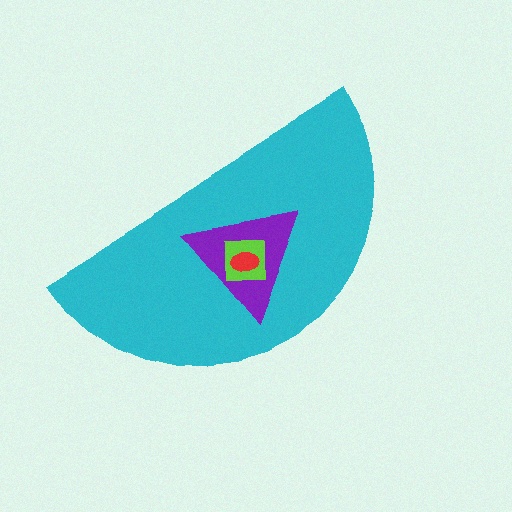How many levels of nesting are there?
4.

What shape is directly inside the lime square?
The red ellipse.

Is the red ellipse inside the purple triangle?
Yes.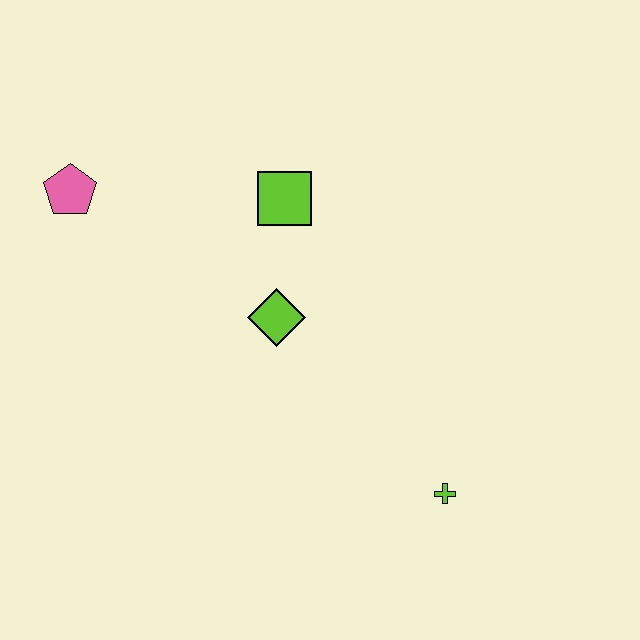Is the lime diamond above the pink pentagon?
No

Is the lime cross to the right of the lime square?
Yes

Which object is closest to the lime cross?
The lime diamond is closest to the lime cross.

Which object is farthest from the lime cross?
The pink pentagon is farthest from the lime cross.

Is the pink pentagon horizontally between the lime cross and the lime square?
No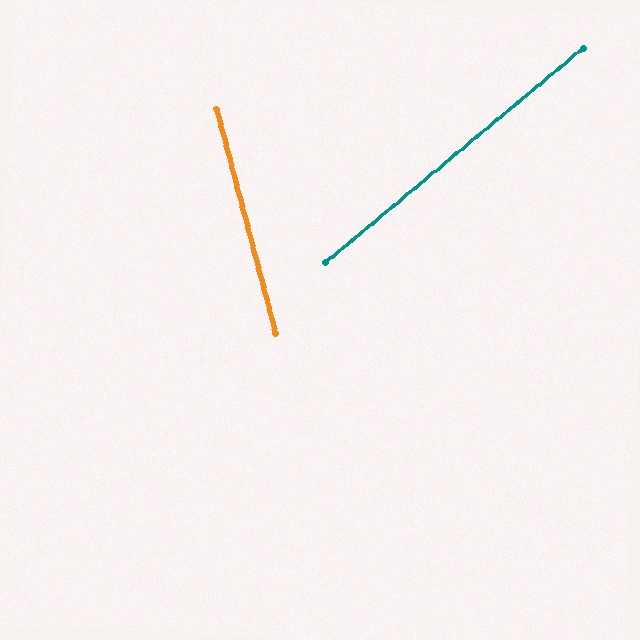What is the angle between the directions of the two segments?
Approximately 65 degrees.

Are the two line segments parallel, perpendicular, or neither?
Neither parallel nor perpendicular — they differ by about 65°.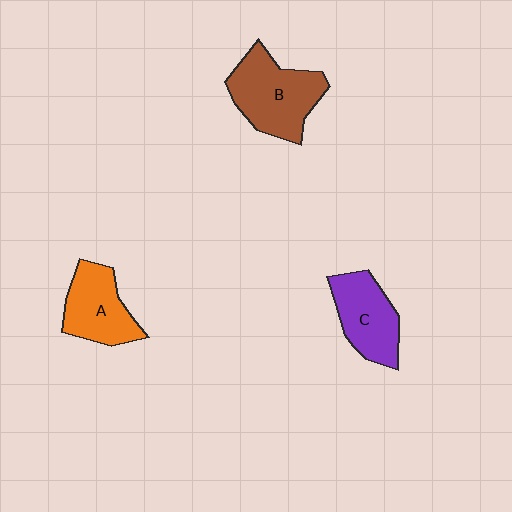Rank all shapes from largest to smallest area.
From largest to smallest: B (brown), C (purple), A (orange).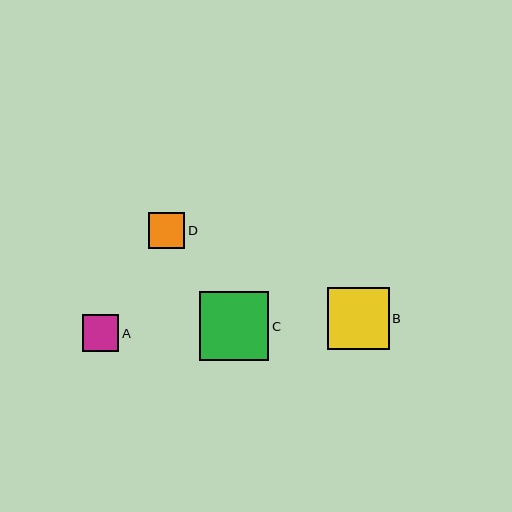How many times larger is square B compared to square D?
Square B is approximately 1.7 times the size of square D.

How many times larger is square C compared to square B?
Square C is approximately 1.1 times the size of square B.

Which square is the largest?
Square C is the largest with a size of approximately 70 pixels.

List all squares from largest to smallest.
From largest to smallest: C, B, A, D.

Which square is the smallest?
Square D is the smallest with a size of approximately 36 pixels.